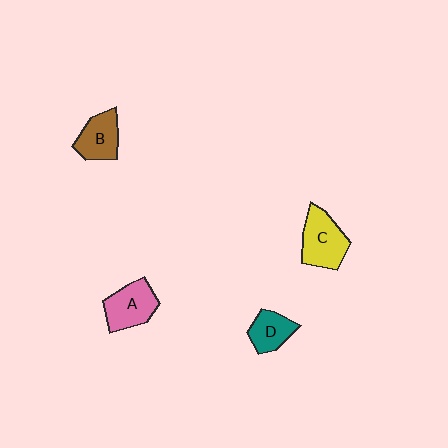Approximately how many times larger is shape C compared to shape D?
Approximately 1.5 times.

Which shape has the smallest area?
Shape D (teal).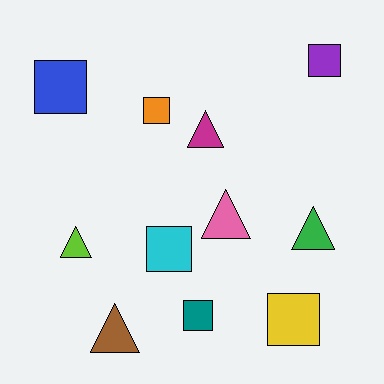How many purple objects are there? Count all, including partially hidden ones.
There is 1 purple object.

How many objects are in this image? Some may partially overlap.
There are 11 objects.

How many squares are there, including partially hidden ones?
There are 6 squares.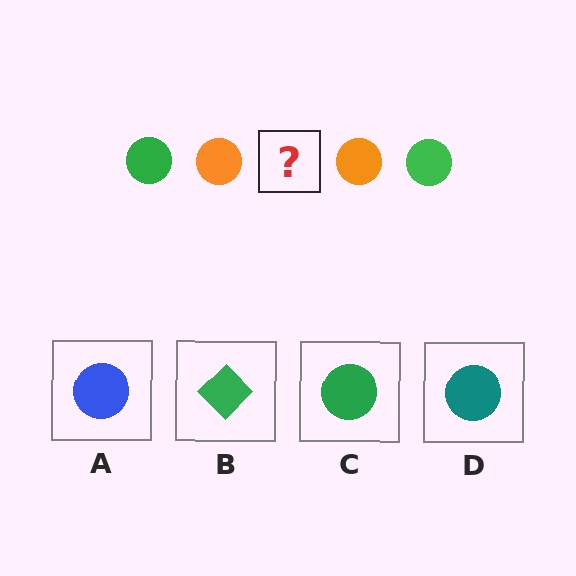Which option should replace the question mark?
Option C.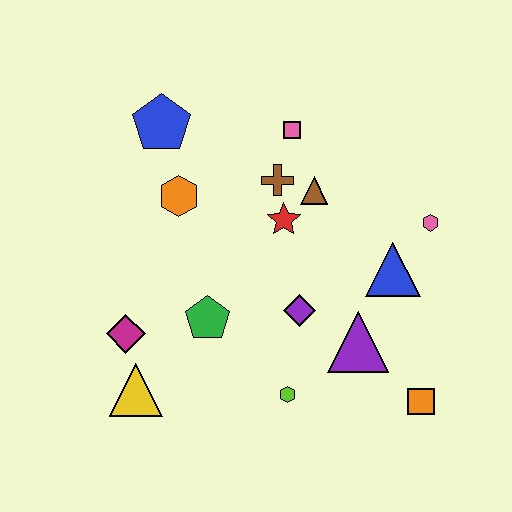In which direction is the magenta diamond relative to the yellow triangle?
The magenta diamond is above the yellow triangle.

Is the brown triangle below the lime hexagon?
No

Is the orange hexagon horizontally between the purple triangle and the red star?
No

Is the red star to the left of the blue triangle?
Yes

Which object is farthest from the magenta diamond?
The pink hexagon is farthest from the magenta diamond.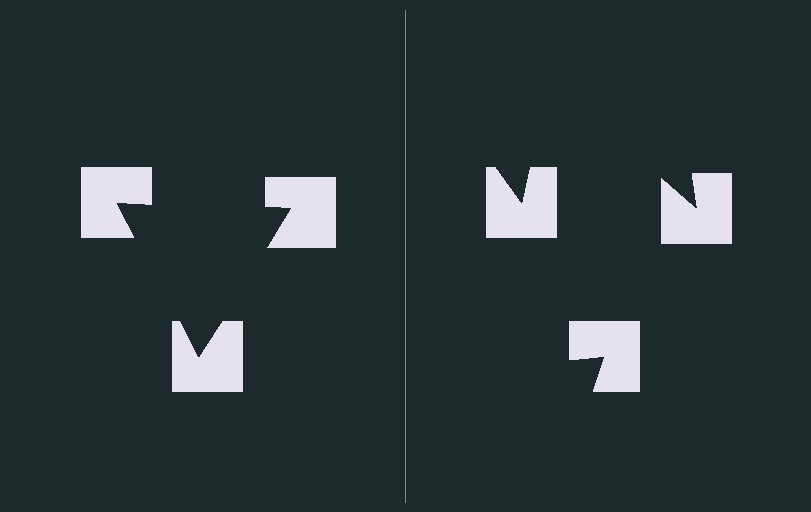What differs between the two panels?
The notched squares are positioned identically on both sides; only the wedge orientations differ. On the left they align to a triangle; on the right they are misaligned.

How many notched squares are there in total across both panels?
6 — 3 on each side.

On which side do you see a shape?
An illusory triangle appears on the left side. On the right side the wedge cuts are rotated, so no coherent shape forms.